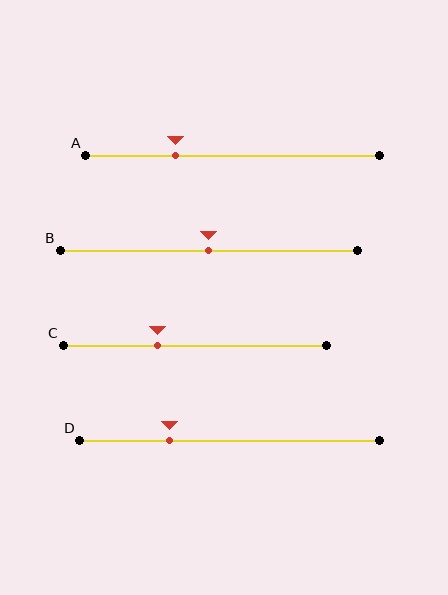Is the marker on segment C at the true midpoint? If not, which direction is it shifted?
No, the marker on segment C is shifted to the left by about 14% of the segment length.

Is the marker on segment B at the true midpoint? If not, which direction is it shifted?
Yes, the marker on segment B is at the true midpoint.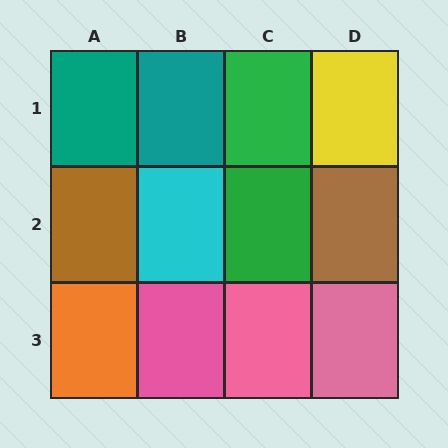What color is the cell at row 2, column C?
Green.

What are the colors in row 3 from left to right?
Orange, pink, pink, pink.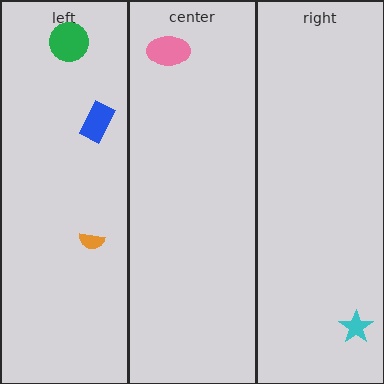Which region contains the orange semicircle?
The left region.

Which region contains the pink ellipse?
The center region.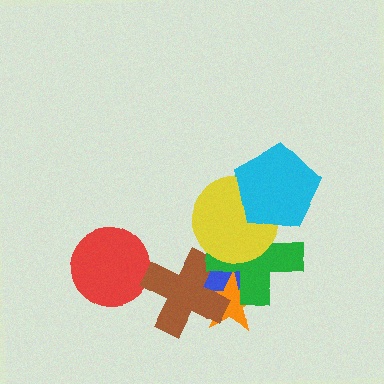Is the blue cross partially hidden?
Yes, it is partially covered by another shape.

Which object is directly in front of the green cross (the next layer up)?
The yellow circle is directly in front of the green cross.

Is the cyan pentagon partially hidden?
No, no other shape covers it.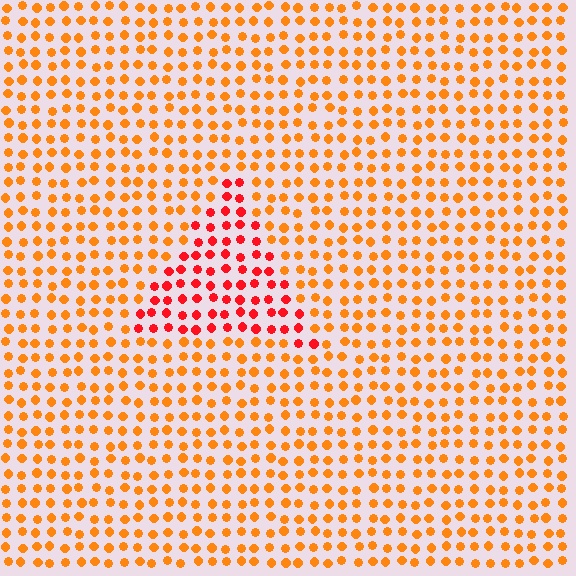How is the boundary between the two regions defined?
The boundary is defined purely by a slight shift in hue (about 34 degrees). Spacing, size, and orientation are identical on both sides.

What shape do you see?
I see a triangle.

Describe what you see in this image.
The image is filled with small orange elements in a uniform arrangement. A triangle-shaped region is visible where the elements are tinted to a slightly different hue, forming a subtle color boundary.